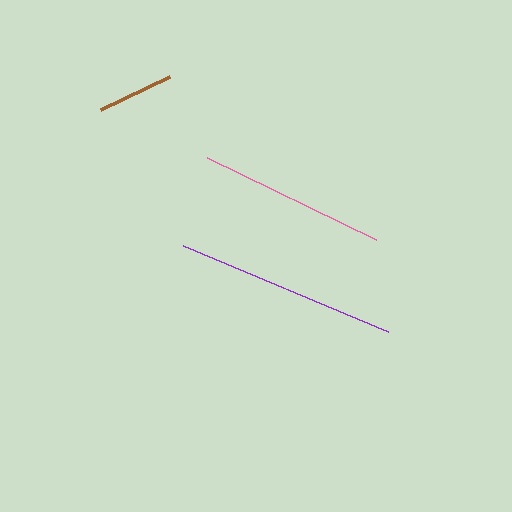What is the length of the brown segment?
The brown segment is approximately 76 pixels long.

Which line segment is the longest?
The purple line is the longest at approximately 221 pixels.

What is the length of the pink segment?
The pink segment is approximately 188 pixels long.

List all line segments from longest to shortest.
From longest to shortest: purple, pink, brown.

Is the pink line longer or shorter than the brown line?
The pink line is longer than the brown line.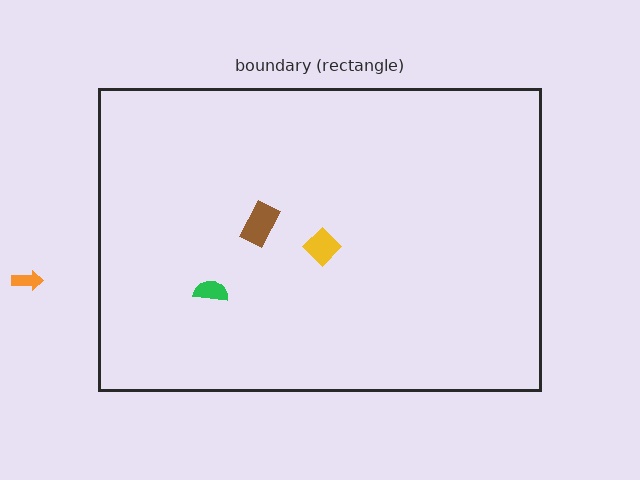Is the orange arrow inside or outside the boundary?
Outside.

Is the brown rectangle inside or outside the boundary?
Inside.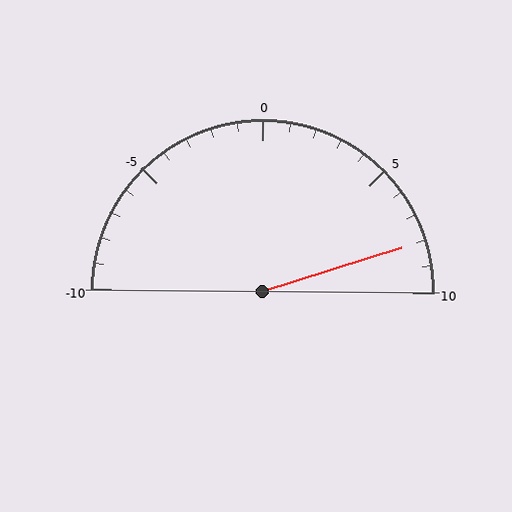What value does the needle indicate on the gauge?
The needle indicates approximately 8.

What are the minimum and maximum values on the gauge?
The gauge ranges from -10 to 10.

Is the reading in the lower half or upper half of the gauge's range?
The reading is in the upper half of the range (-10 to 10).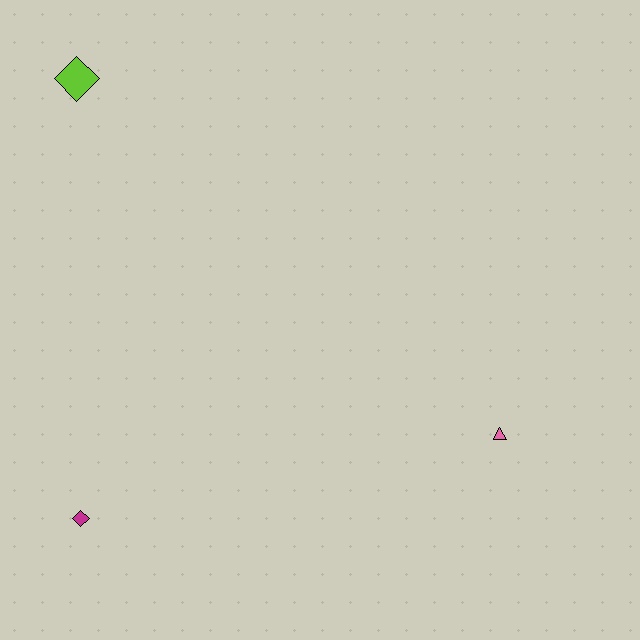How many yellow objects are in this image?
There are no yellow objects.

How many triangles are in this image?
There is 1 triangle.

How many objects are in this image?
There are 3 objects.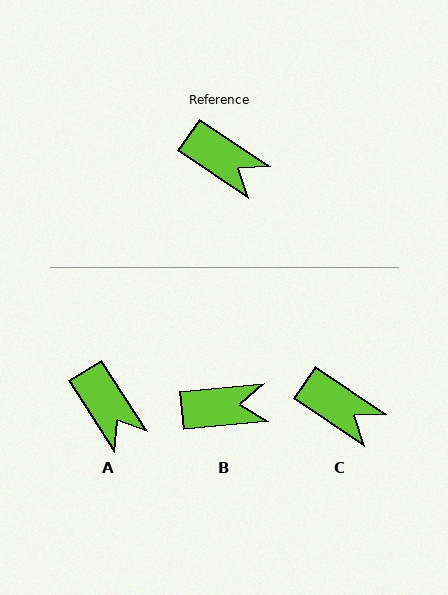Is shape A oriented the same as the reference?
No, it is off by about 23 degrees.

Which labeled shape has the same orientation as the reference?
C.